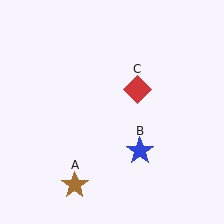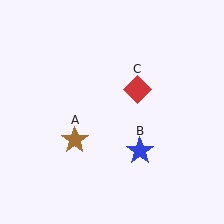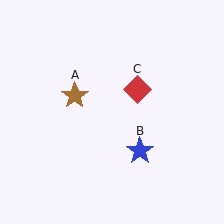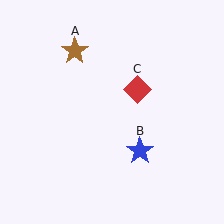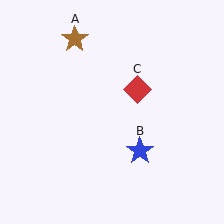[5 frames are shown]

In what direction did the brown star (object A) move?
The brown star (object A) moved up.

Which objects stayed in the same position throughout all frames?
Blue star (object B) and red diamond (object C) remained stationary.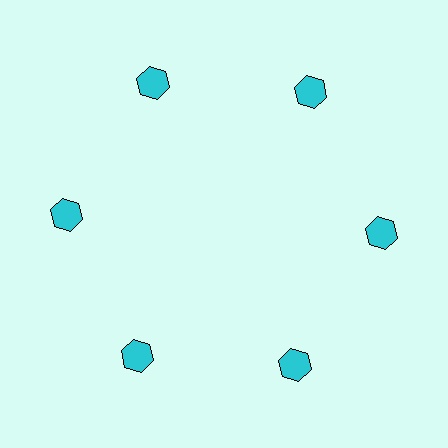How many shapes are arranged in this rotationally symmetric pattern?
There are 6 shapes, arranged in 6 groups of 1.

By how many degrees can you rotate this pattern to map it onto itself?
The pattern maps onto itself every 60 degrees of rotation.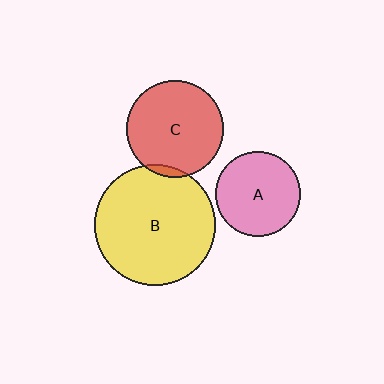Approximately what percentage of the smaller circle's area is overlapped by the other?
Approximately 5%.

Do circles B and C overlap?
Yes.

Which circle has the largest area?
Circle B (yellow).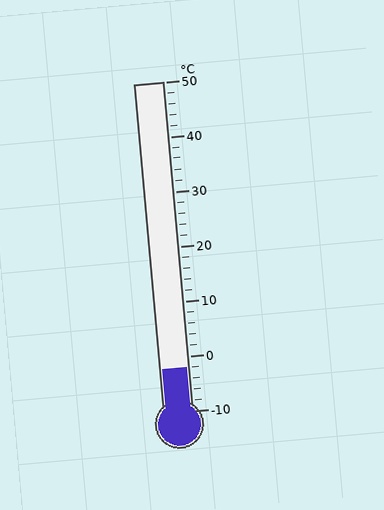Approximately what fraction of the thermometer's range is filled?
The thermometer is filled to approximately 15% of its range.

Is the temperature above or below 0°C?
The temperature is below 0°C.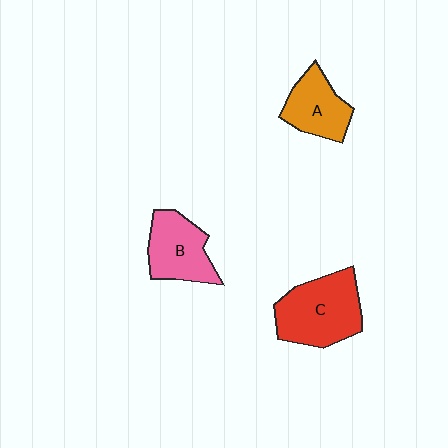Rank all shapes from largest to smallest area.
From largest to smallest: C (red), B (pink), A (orange).